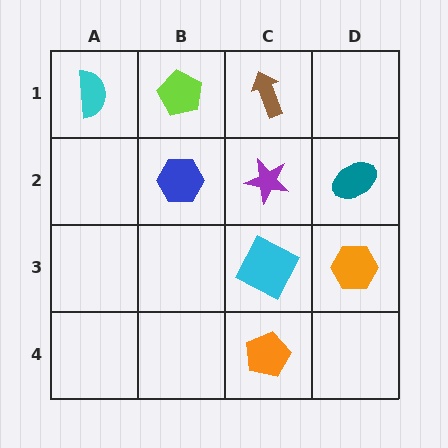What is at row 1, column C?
A brown arrow.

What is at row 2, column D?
A teal ellipse.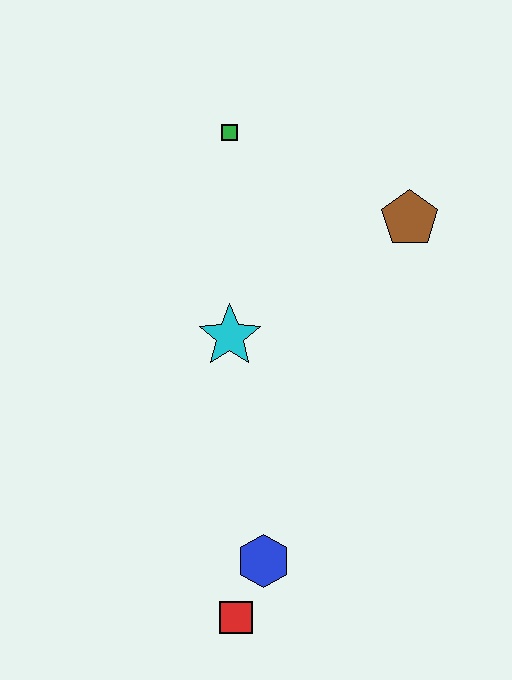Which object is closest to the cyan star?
The green square is closest to the cyan star.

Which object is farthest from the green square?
The red square is farthest from the green square.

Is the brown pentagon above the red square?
Yes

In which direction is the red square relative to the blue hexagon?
The red square is below the blue hexagon.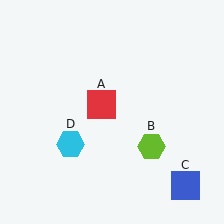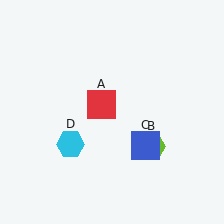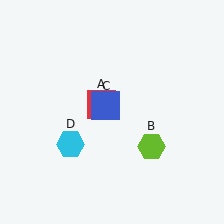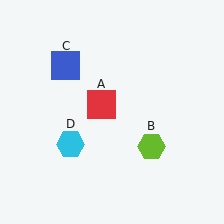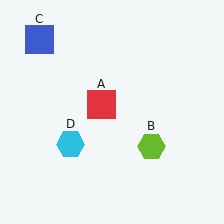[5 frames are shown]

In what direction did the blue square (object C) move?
The blue square (object C) moved up and to the left.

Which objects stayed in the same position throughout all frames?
Red square (object A) and lime hexagon (object B) and cyan hexagon (object D) remained stationary.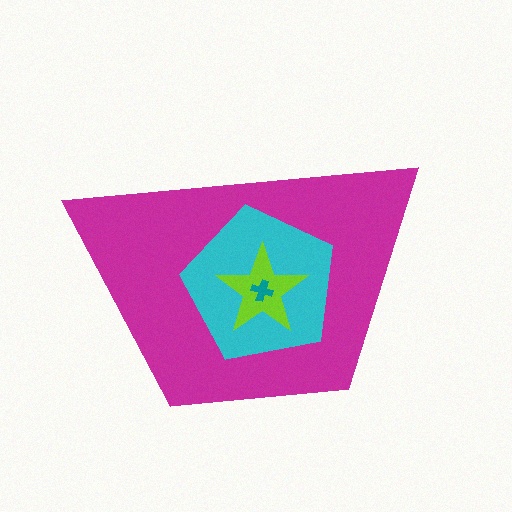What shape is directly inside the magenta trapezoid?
The cyan pentagon.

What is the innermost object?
The teal cross.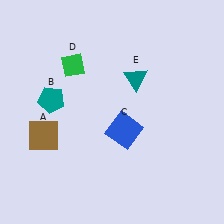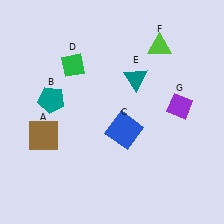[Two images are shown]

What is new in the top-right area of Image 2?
A purple diamond (G) was added in the top-right area of Image 2.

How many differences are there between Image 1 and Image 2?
There are 2 differences between the two images.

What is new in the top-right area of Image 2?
A lime triangle (F) was added in the top-right area of Image 2.